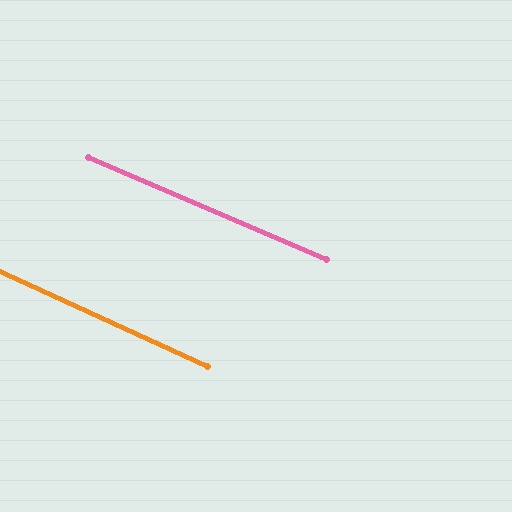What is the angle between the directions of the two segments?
Approximately 1 degree.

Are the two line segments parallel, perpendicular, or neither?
Parallel — their directions differ by only 1.2°.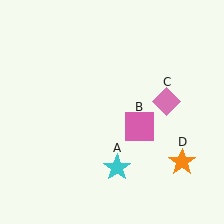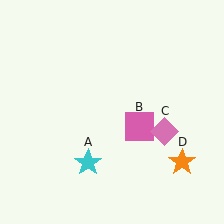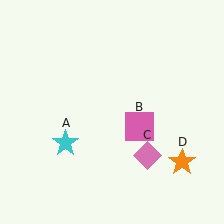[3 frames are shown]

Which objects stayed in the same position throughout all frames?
Pink square (object B) and orange star (object D) remained stationary.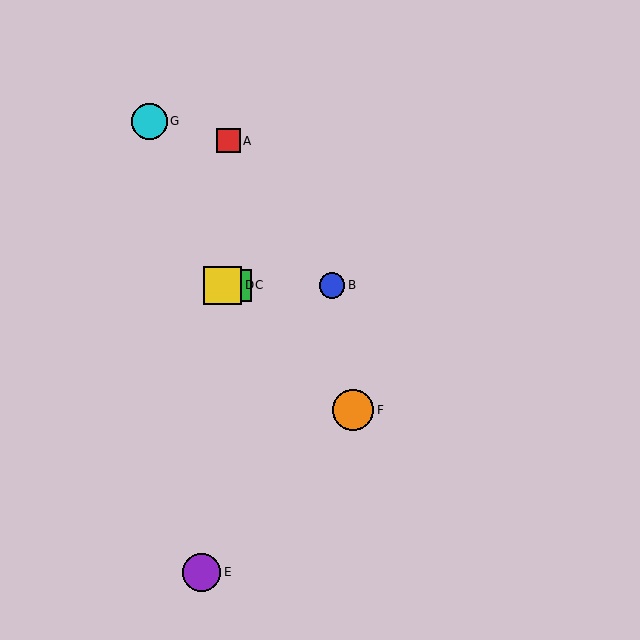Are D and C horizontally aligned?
Yes, both are at y≈285.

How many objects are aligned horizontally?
3 objects (B, C, D) are aligned horizontally.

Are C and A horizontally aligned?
No, C is at y≈285 and A is at y≈141.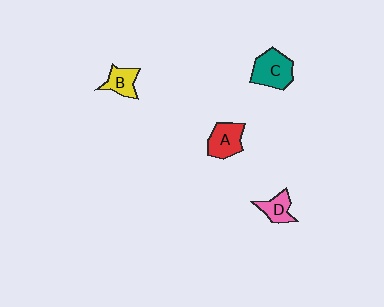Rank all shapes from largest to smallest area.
From largest to smallest: C (teal), A (red), B (yellow), D (pink).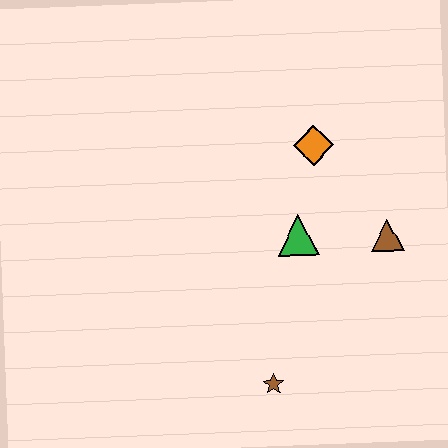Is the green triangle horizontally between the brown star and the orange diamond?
Yes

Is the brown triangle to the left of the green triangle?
No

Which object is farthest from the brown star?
The orange diamond is farthest from the brown star.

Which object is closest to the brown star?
The green triangle is closest to the brown star.